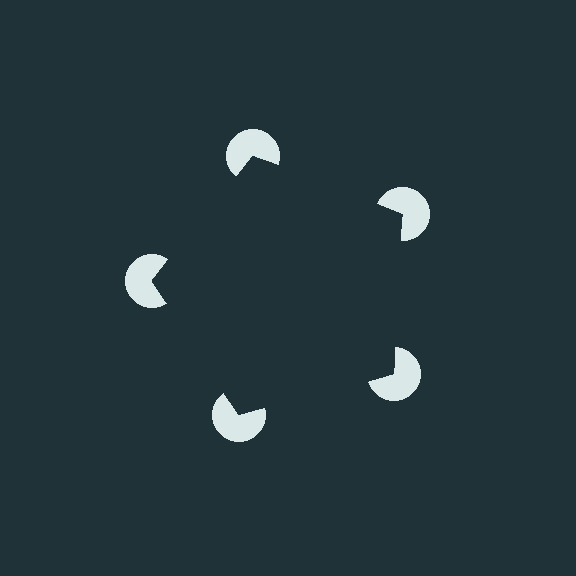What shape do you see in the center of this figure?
An illusory pentagon — its edges are inferred from the aligned wedge cuts in the pac-man discs, not physically drawn.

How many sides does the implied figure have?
5 sides.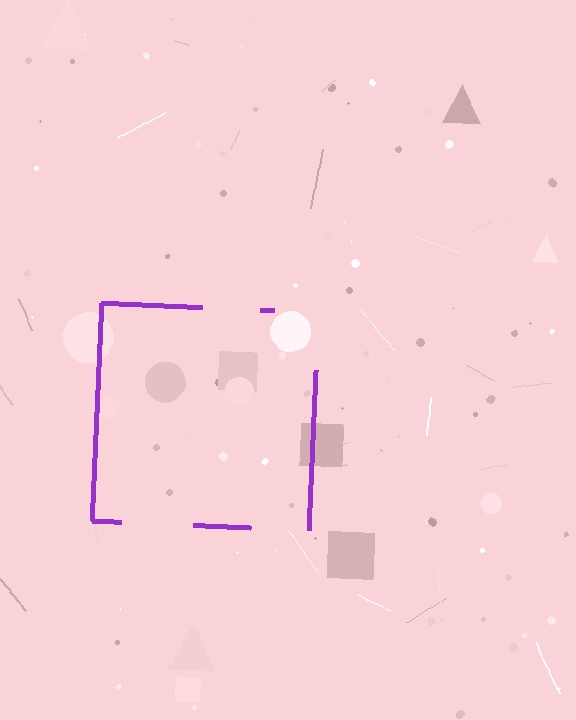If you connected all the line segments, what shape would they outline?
They would outline a square.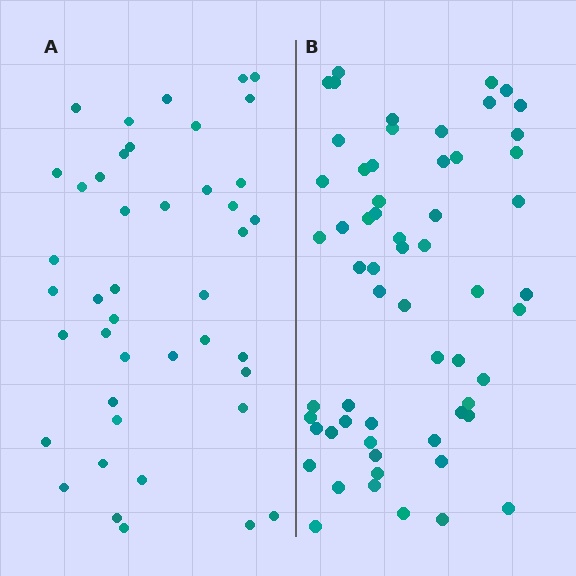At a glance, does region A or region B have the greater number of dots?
Region B (the right region) has more dots.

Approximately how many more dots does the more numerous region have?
Region B has approximately 15 more dots than region A.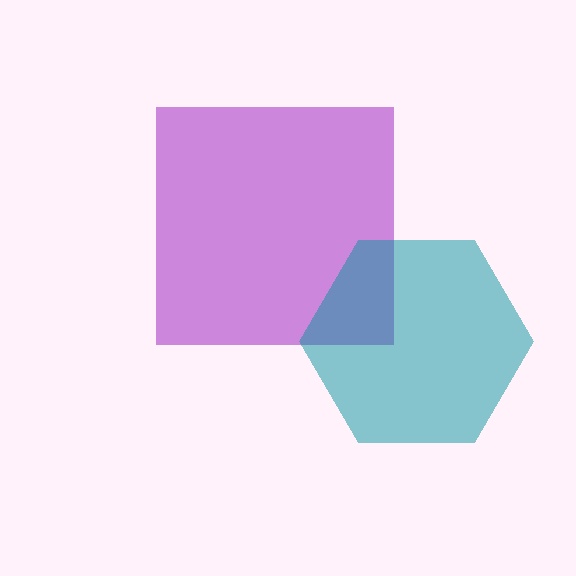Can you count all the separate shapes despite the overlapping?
Yes, there are 2 separate shapes.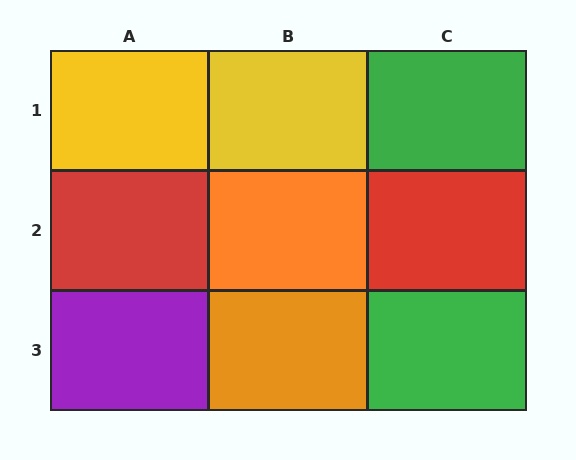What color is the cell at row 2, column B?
Orange.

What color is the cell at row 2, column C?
Red.